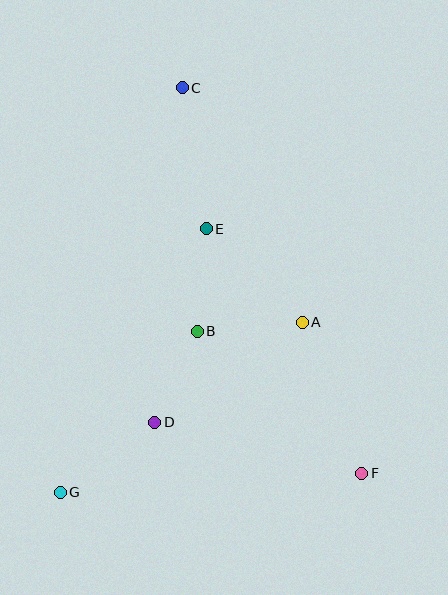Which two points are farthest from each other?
Points C and F are farthest from each other.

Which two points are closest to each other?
Points B and D are closest to each other.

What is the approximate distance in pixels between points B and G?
The distance between B and G is approximately 211 pixels.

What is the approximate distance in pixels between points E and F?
The distance between E and F is approximately 289 pixels.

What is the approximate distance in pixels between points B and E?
The distance between B and E is approximately 103 pixels.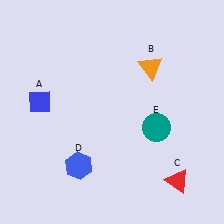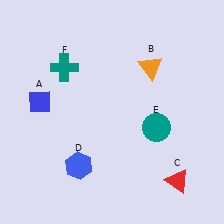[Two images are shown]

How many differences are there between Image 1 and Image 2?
There is 1 difference between the two images.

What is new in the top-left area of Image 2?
A teal cross (F) was added in the top-left area of Image 2.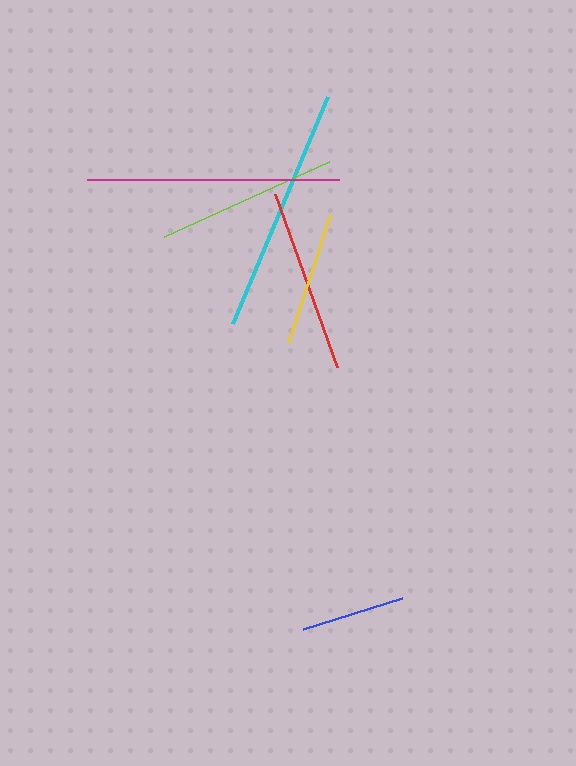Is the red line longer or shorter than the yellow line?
The red line is longer than the yellow line.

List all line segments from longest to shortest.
From longest to shortest: magenta, cyan, red, lime, yellow, blue.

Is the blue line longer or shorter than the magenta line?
The magenta line is longer than the blue line.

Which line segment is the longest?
The magenta line is the longest at approximately 252 pixels.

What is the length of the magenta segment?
The magenta segment is approximately 252 pixels long.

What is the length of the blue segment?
The blue segment is approximately 103 pixels long.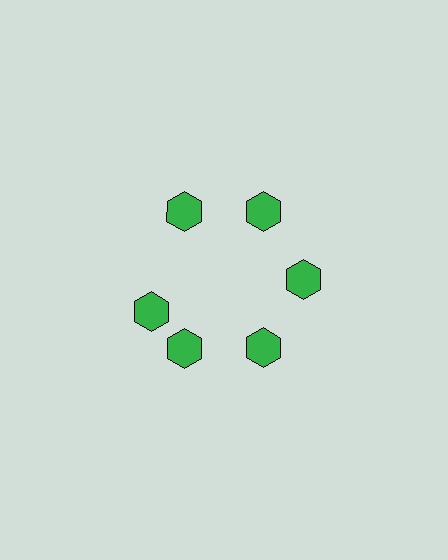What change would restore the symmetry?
The symmetry would be restored by rotating it back into even spacing with its neighbors so that all 6 hexagons sit at equal angles and equal distance from the center.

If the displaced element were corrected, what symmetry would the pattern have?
It would have 6-fold rotational symmetry — the pattern would map onto itself every 60 degrees.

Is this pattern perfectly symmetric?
No. The 6 green hexagons are arranged in a ring, but one element near the 9 o'clock position is rotated out of alignment along the ring, breaking the 6-fold rotational symmetry.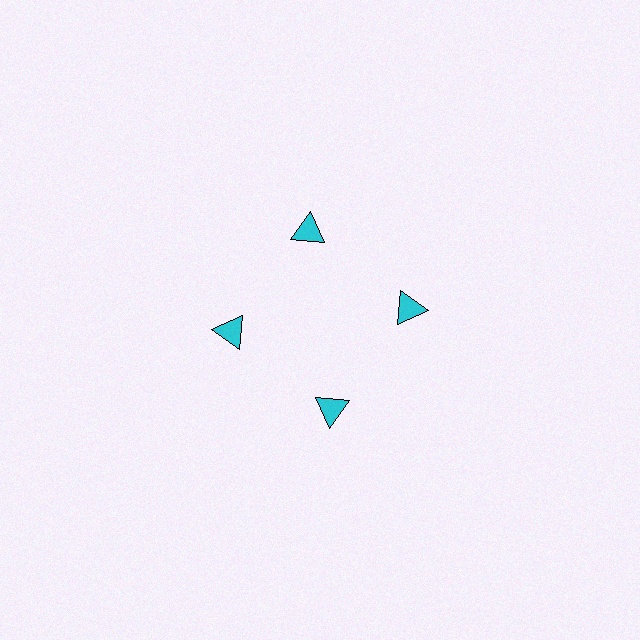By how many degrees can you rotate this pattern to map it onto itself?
The pattern maps onto itself every 90 degrees of rotation.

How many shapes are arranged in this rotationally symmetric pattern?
There are 4 shapes, arranged in 4 groups of 1.